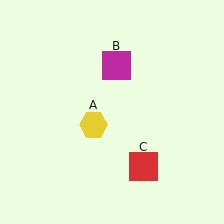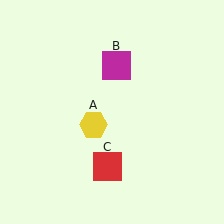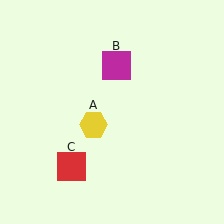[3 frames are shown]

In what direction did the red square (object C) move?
The red square (object C) moved left.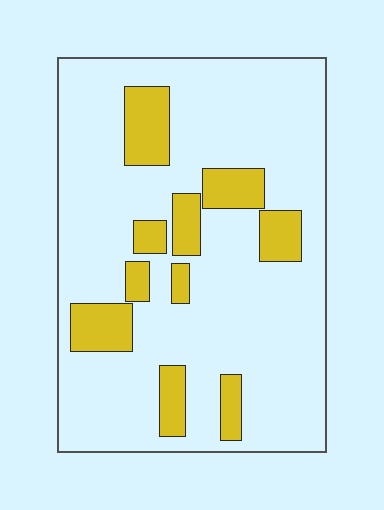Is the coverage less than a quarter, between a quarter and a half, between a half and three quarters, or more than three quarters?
Less than a quarter.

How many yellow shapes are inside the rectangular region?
10.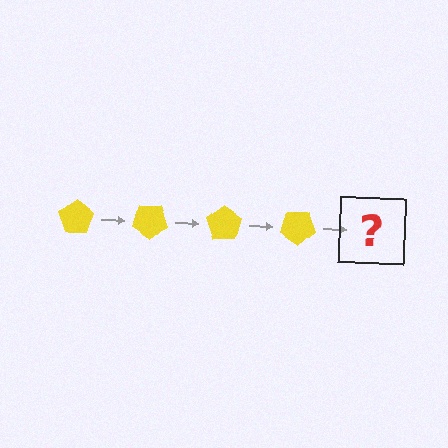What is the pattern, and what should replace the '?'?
The pattern is that the pentagon rotates 35 degrees each step. The '?' should be a yellow pentagon rotated 140 degrees.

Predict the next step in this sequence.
The next step is a yellow pentagon rotated 140 degrees.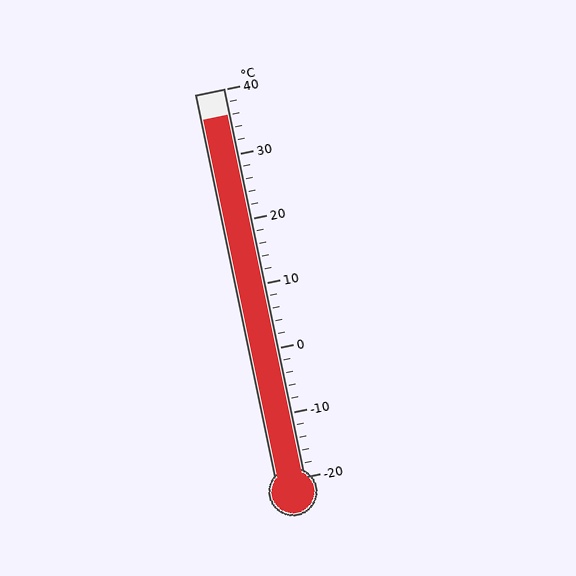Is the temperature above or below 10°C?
The temperature is above 10°C.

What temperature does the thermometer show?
The thermometer shows approximately 36°C.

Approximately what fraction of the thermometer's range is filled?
The thermometer is filled to approximately 95% of its range.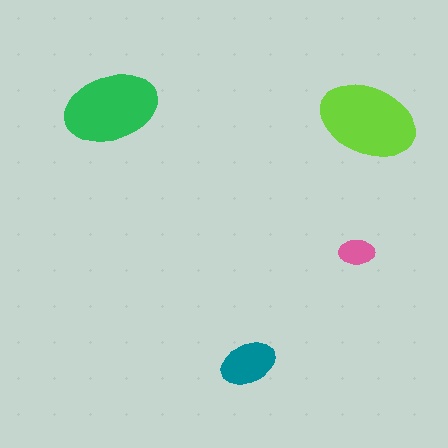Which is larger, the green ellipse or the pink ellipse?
The green one.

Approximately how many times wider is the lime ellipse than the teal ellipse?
About 1.5 times wider.